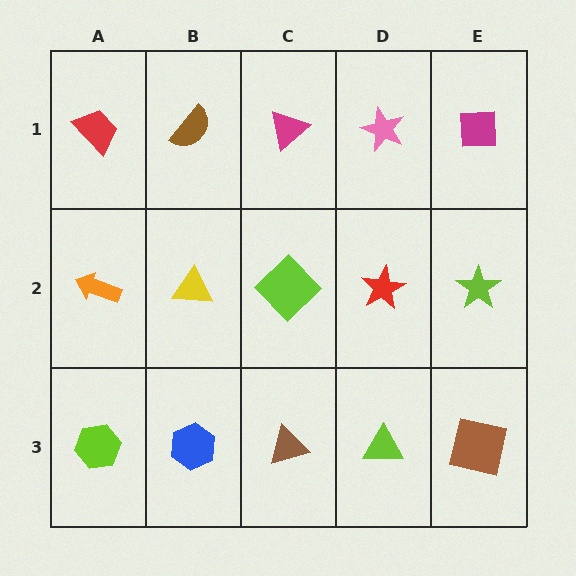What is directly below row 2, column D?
A lime triangle.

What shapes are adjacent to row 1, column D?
A red star (row 2, column D), a magenta triangle (row 1, column C), a magenta square (row 1, column E).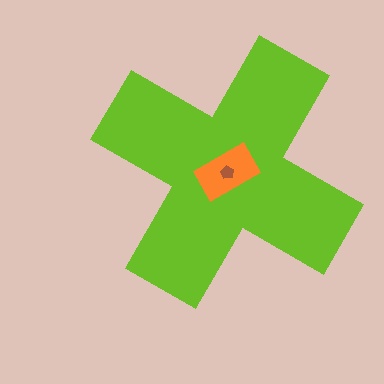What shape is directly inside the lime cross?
The orange rectangle.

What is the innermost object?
The brown pentagon.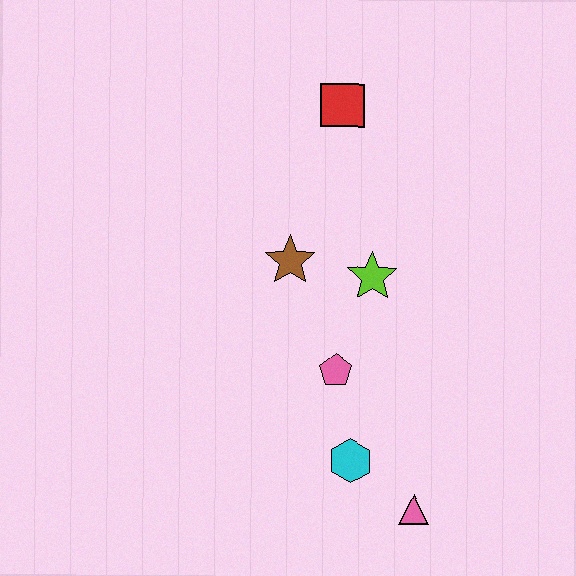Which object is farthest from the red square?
The pink triangle is farthest from the red square.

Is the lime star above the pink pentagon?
Yes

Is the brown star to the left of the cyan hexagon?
Yes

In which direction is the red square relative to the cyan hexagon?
The red square is above the cyan hexagon.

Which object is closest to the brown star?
The lime star is closest to the brown star.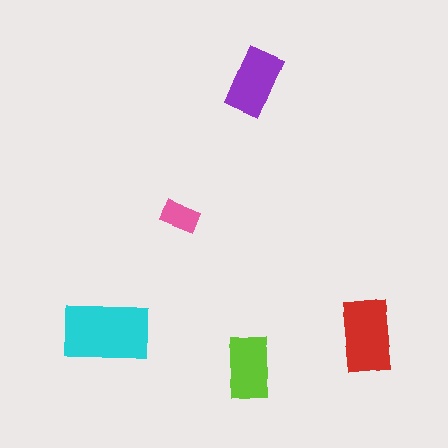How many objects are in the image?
There are 5 objects in the image.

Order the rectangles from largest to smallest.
the cyan one, the red one, the purple one, the lime one, the pink one.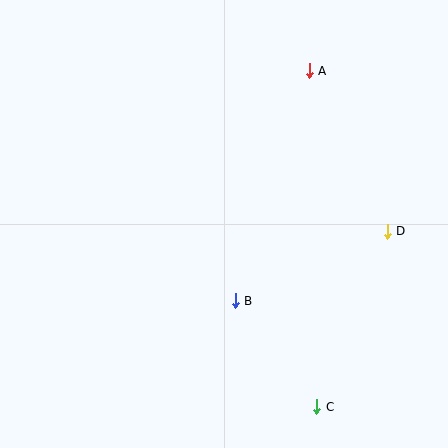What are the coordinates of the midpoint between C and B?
The midpoint between C and B is at (276, 354).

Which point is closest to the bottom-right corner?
Point C is closest to the bottom-right corner.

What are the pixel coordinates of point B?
Point B is at (235, 301).